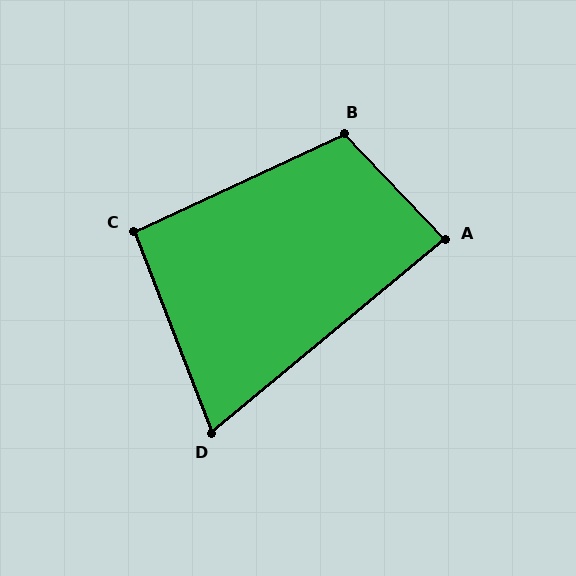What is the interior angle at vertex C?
Approximately 94 degrees (approximately right).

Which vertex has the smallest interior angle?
D, at approximately 71 degrees.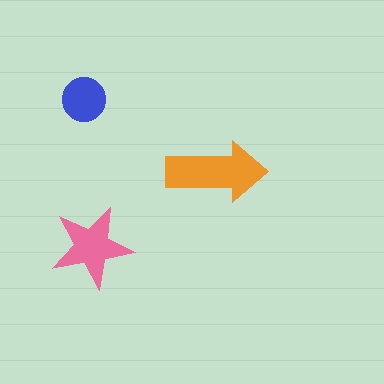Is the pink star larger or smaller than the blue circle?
Larger.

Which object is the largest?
The orange arrow.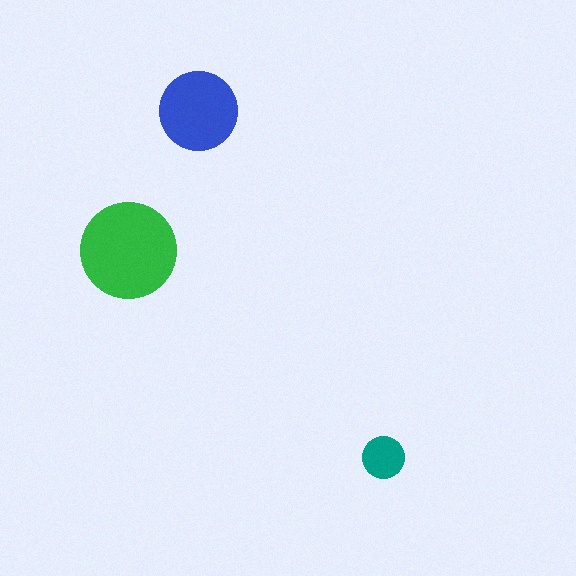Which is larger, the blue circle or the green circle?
The green one.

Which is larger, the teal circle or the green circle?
The green one.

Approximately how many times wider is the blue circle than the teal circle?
About 2 times wider.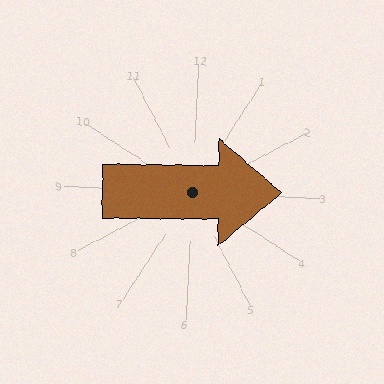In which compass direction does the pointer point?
East.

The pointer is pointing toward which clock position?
Roughly 3 o'clock.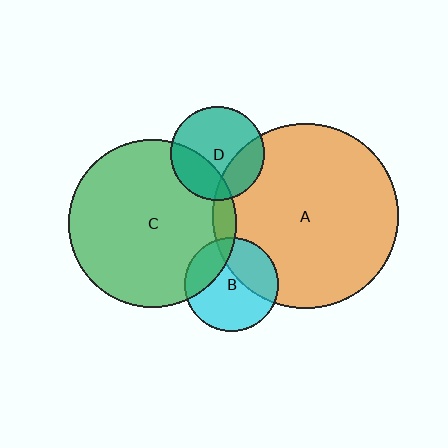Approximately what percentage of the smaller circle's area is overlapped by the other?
Approximately 5%.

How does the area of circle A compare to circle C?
Approximately 1.2 times.